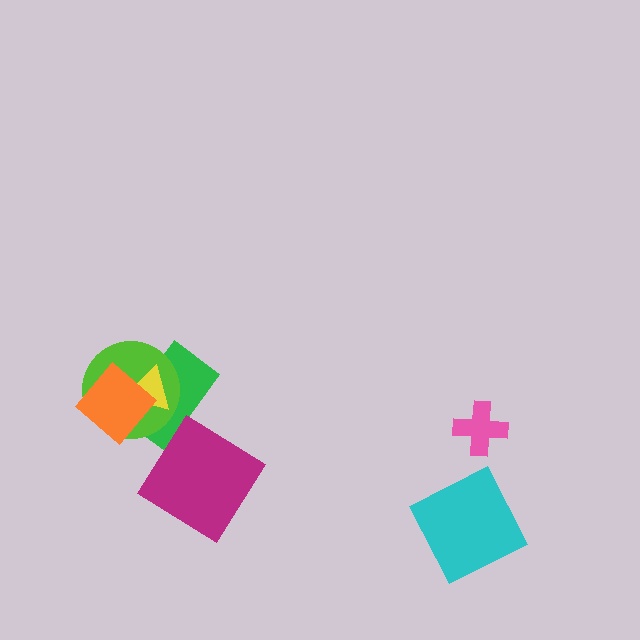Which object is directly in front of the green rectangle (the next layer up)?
The lime circle is directly in front of the green rectangle.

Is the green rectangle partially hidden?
Yes, it is partially covered by another shape.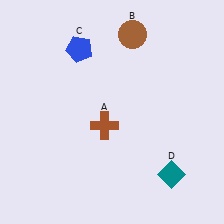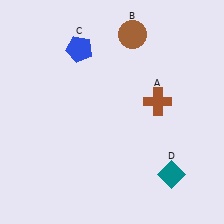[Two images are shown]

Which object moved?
The brown cross (A) moved right.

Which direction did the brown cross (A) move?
The brown cross (A) moved right.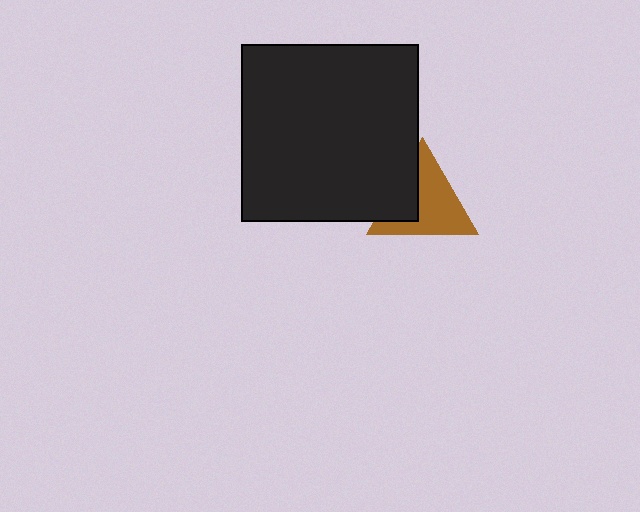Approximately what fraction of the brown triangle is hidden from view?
Roughly 32% of the brown triangle is hidden behind the black square.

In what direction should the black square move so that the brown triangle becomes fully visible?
The black square should move left. That is the shortest direction to clear the overlap and leave the brown triangle fully visible.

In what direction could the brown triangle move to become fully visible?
The brown triangle could move right. That would shift it out from behind the black square entirely.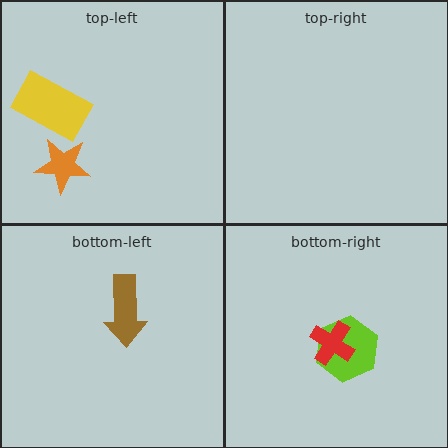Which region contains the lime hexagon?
The bottom-right region.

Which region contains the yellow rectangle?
The top-left region.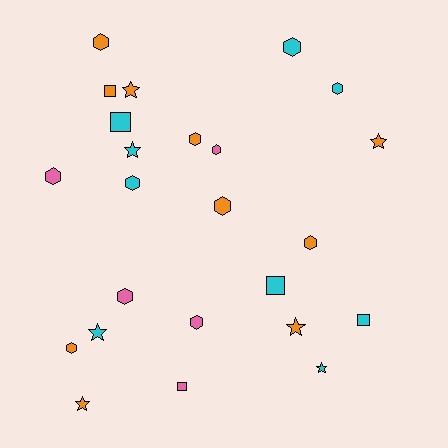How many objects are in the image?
There are 24 objects.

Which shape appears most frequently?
Hexagon, with 12 objects.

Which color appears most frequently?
Orange, with 10 objects.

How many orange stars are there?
There are 4 orange stars.